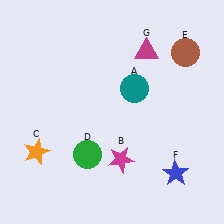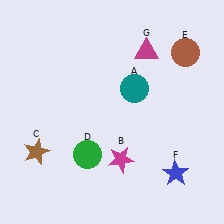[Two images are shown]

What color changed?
The star (C) changed from orange in Image 1 to brown in Image 2.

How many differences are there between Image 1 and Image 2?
There is 1 difference between the two images.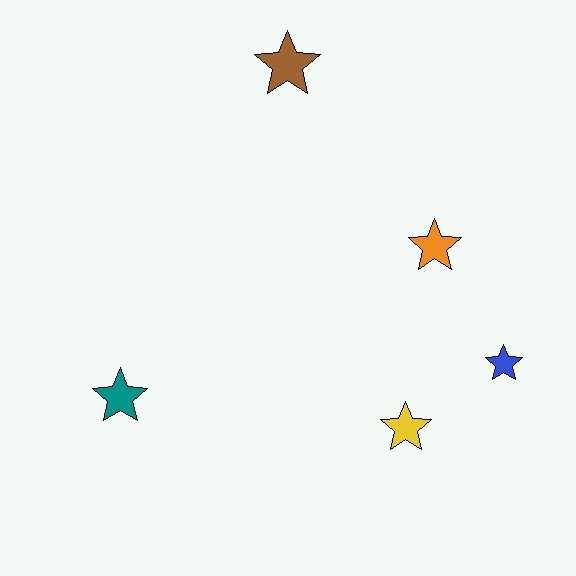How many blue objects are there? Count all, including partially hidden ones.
There is 1 blue object.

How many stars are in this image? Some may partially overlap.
There are 5 stars.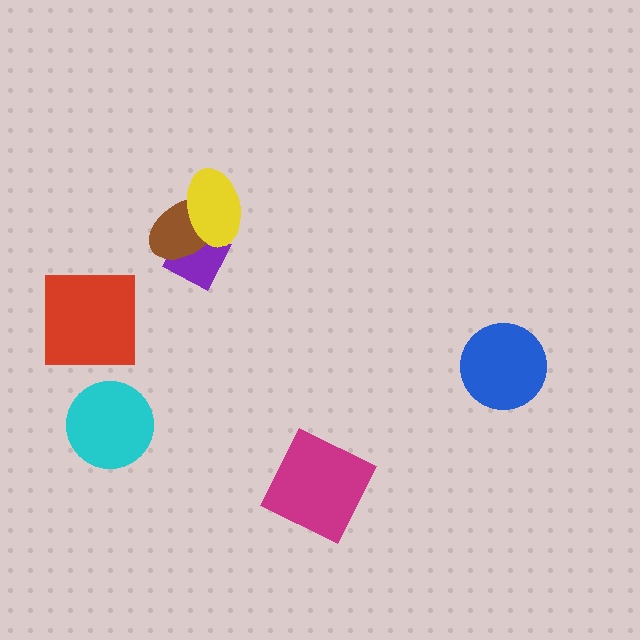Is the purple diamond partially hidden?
Yes, it is partially covered by another shape.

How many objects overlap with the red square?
0 objects overlap with the red square.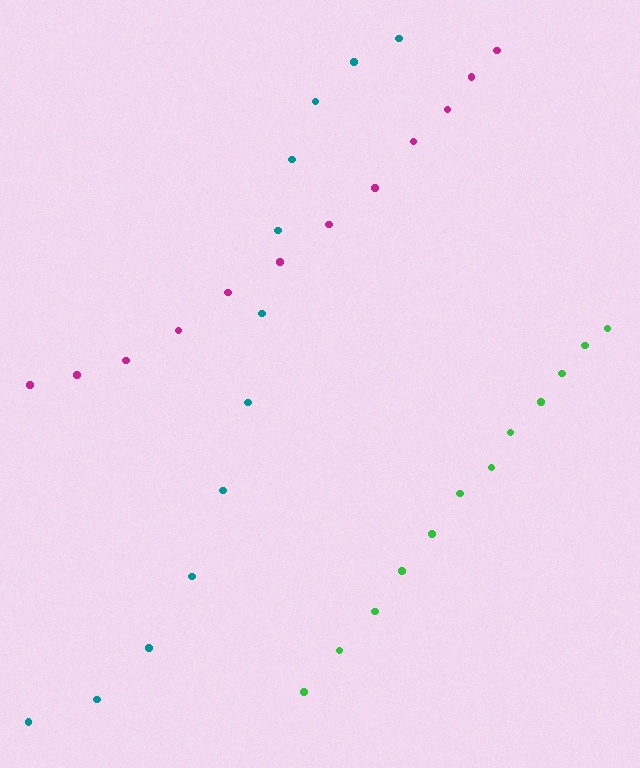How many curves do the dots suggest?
There are 3 distinct paths.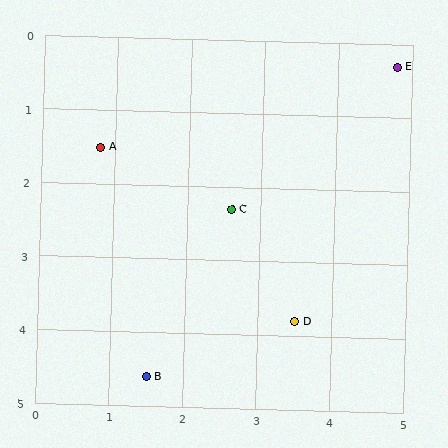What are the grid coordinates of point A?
Point A is at approximately (0.8, 1.5).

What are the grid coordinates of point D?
Point D is at approximately (3.5, 3.8).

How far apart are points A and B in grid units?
Points A and B are about 3.2 grid units apart.